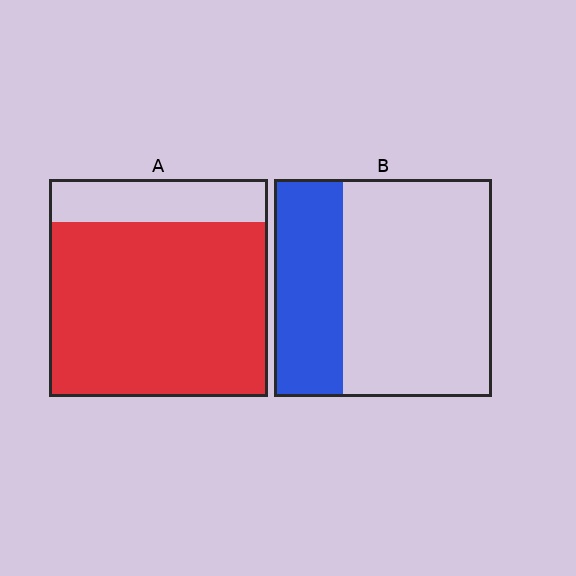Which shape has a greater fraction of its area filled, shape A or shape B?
Shape A.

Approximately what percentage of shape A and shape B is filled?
A is approximately 80% and B is approximately 30%.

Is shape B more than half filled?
No.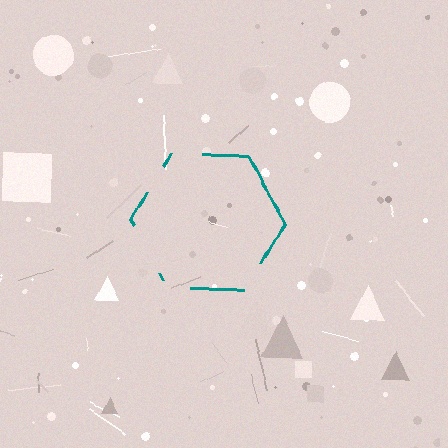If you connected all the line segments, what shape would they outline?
They would outline a hexagon.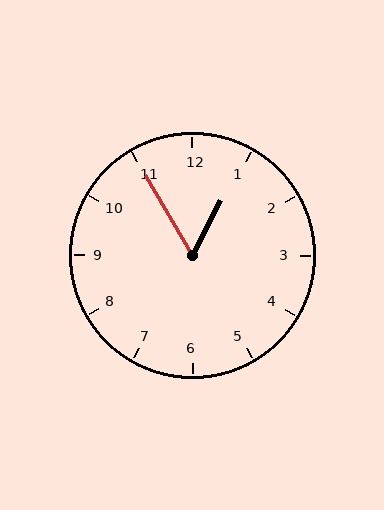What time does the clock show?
12:55.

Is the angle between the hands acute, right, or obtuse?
It is acute.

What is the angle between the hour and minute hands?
Approximately 58 degrees.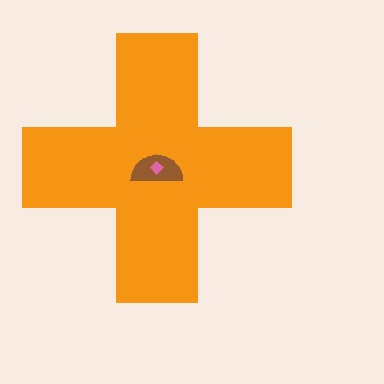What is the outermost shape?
The orange cross.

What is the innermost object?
The pink diamond.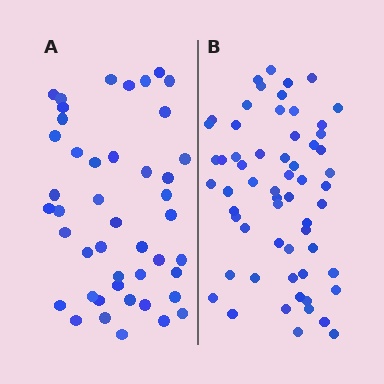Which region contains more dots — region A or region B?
Region B (the right region) has more dots.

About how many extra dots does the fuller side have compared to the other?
Region B has approximately 15 more dots than region A.